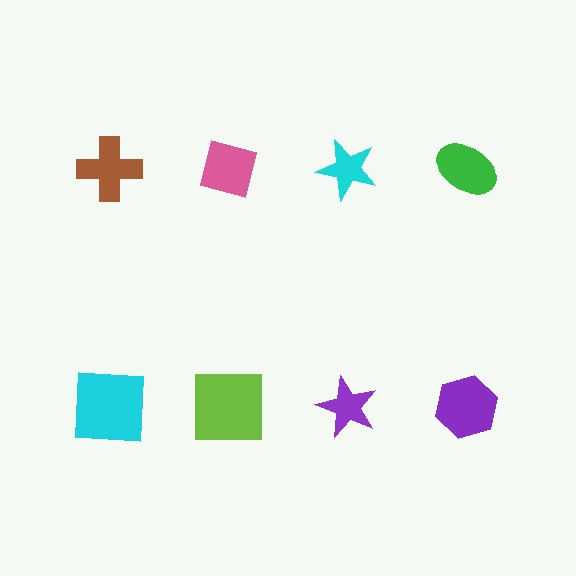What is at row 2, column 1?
A cyan square.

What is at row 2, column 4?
A purple hexagon.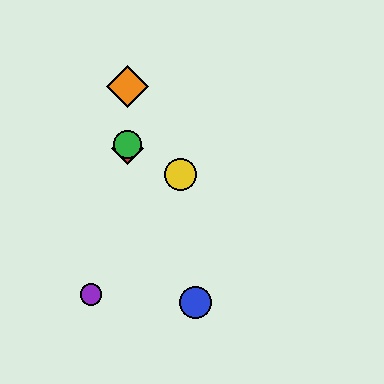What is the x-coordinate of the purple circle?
The purple circle is at x≈91.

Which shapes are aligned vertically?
The red diamond, the green circle, the orange diamond are aligned vertically.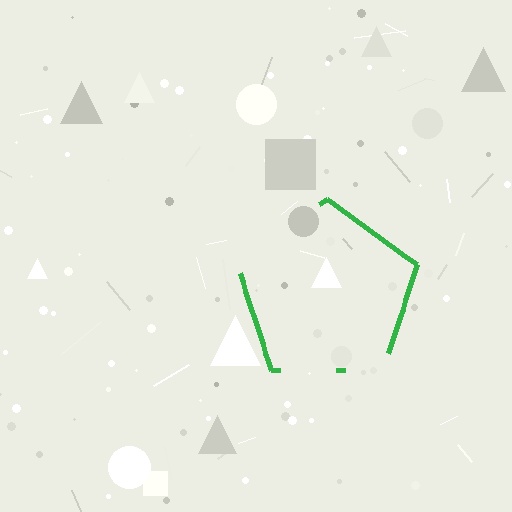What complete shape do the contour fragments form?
The contour fragments form a pentagon.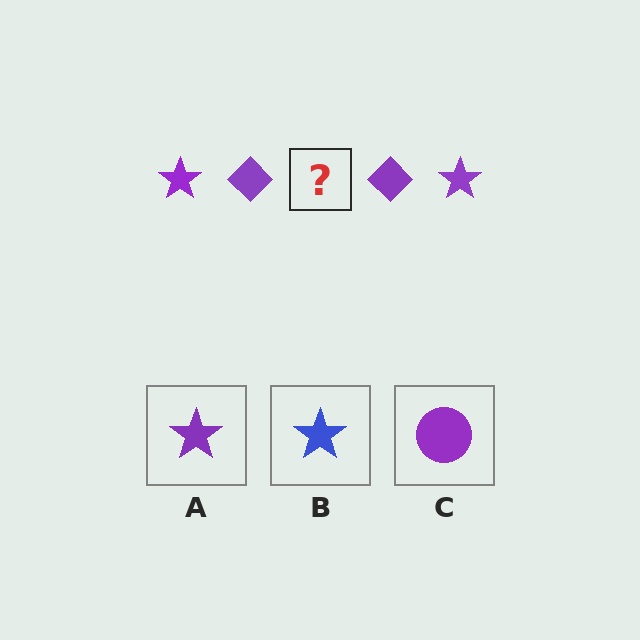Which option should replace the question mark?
Option A.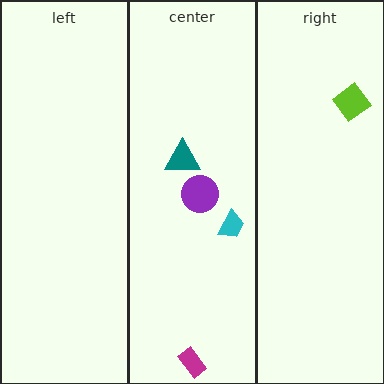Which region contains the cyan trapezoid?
The center region.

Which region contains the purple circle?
The center region.